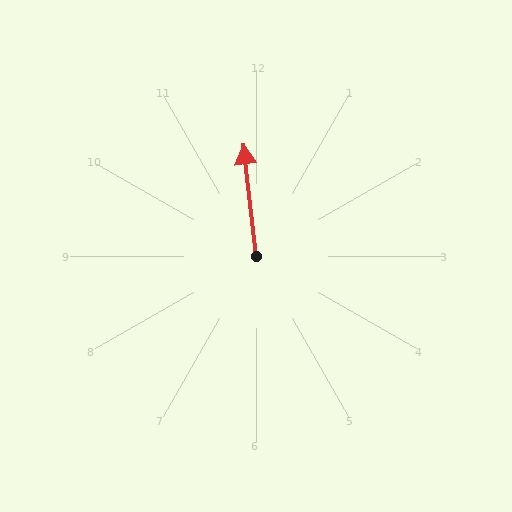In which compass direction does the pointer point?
North.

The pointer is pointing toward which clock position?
Roughly 12 o'clock.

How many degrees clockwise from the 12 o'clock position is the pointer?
Approximately 353 degrees.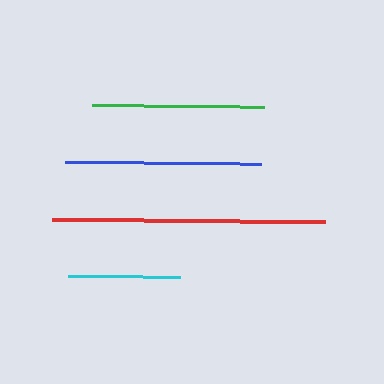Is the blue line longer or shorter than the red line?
The red line is longer than the blue line.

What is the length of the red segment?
The red segment is approximately 273 pixels long.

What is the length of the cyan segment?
The cyan segment is approximately 112 pixels long.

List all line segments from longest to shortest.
From longest to shortest: red, blue, green, cyan.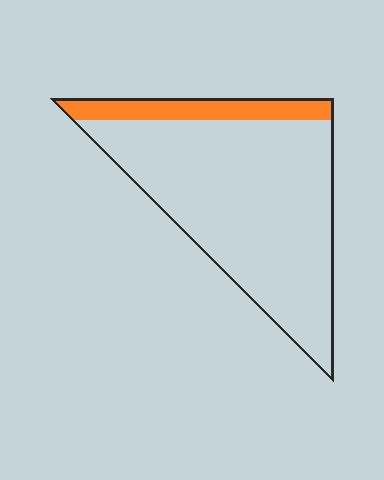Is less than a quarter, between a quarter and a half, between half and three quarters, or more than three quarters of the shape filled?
Less than a quarter.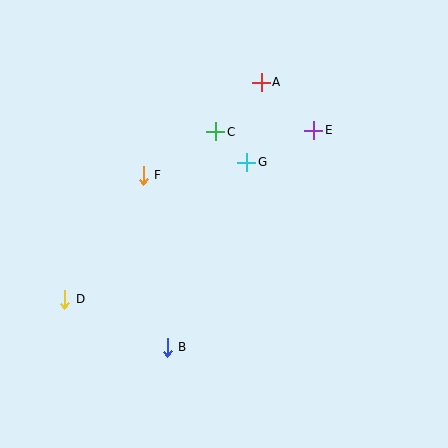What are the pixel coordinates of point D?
Point D is at (65, 299).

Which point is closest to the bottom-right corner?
Point B is closest to the bottom-right corner.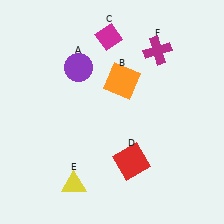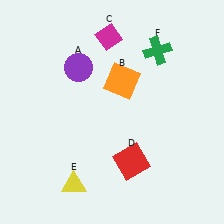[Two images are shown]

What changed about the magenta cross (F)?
In Image 1, F is magenta. In Image 2, it changed to green.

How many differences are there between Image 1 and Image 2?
There is 1 difference between the two images.